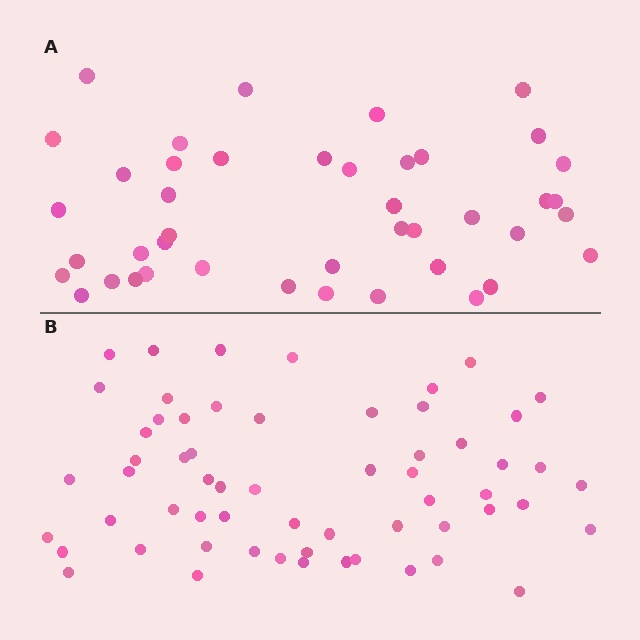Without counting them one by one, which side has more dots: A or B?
Region B (the bottom region) has more dots.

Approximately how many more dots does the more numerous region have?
Region B has approximately 15 more dots than region A.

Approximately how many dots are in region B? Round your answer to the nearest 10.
About 60 dots.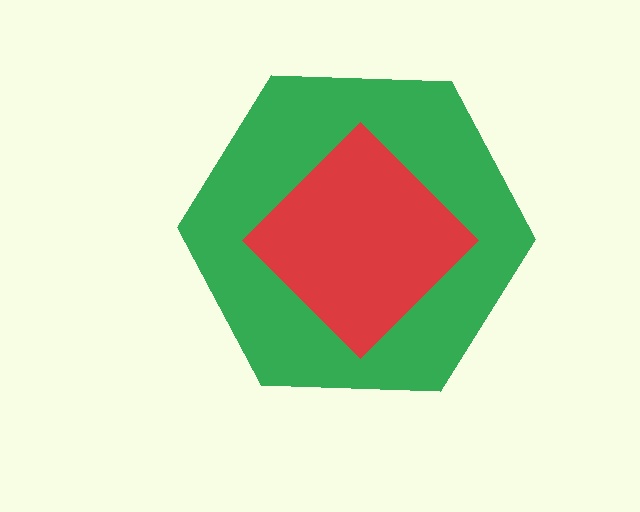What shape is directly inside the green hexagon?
The red diamond.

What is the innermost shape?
The red diamond.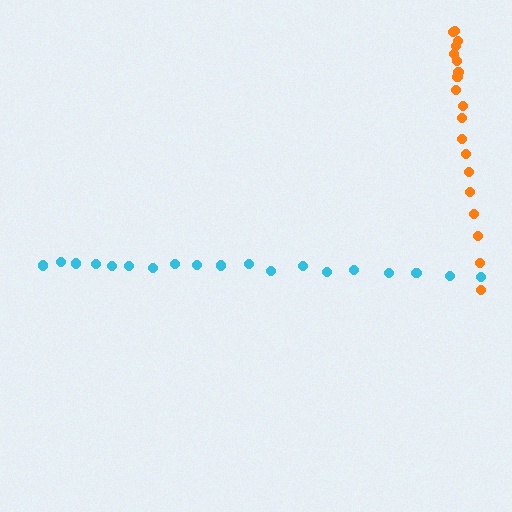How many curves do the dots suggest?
There are 2 distinct paths.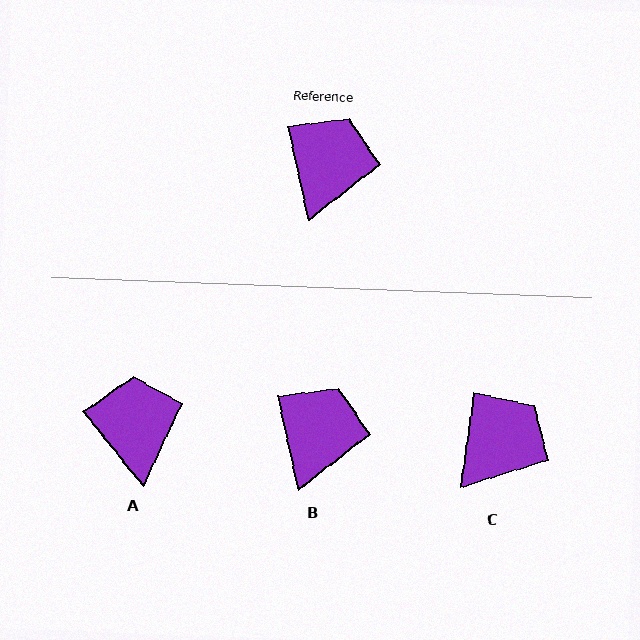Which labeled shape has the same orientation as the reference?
B.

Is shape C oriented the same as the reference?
No, it is off by about 20 degrees.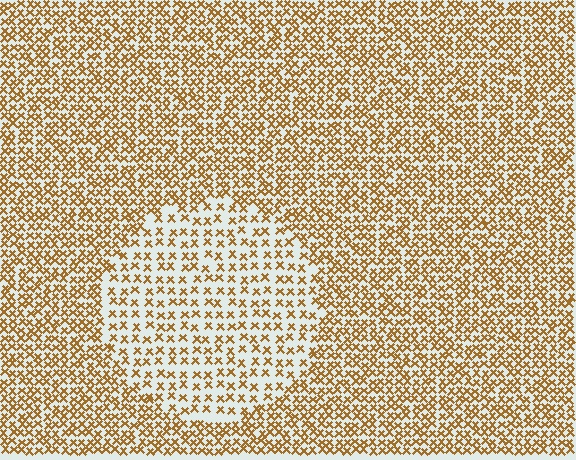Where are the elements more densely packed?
The elements are more densely packed outside the circle boundary.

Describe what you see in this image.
The image contains small brown elements arranged at two different densities. A circle-shaped region is visible where the elements are less densely packed than the surrounding area.